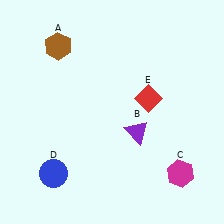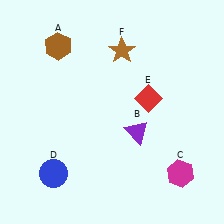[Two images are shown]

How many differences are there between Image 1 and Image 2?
There is 1 difference between the two images.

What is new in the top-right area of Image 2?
A brown star (F) was added in the top-right area of Image 2.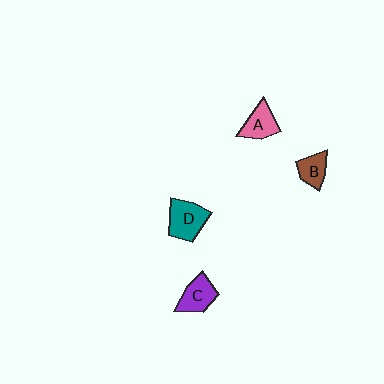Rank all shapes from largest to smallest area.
From largest to smallest: D (teal), C (purple), A (pink), B (brown).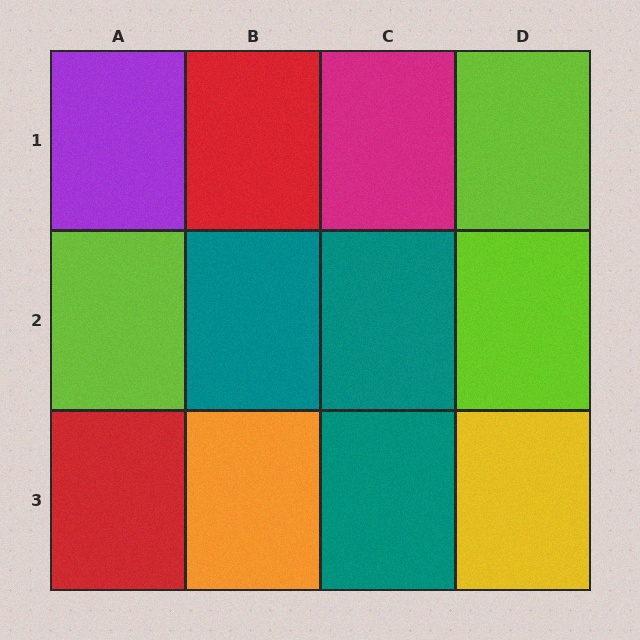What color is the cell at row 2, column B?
Teal.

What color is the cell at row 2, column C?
Teal.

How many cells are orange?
1 cell is orange.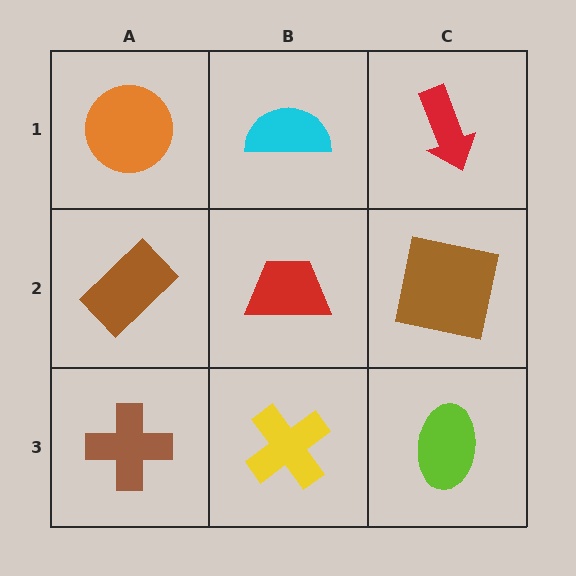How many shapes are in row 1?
3 shapes.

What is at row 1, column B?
A cyan semicircle.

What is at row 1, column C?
A red arrow.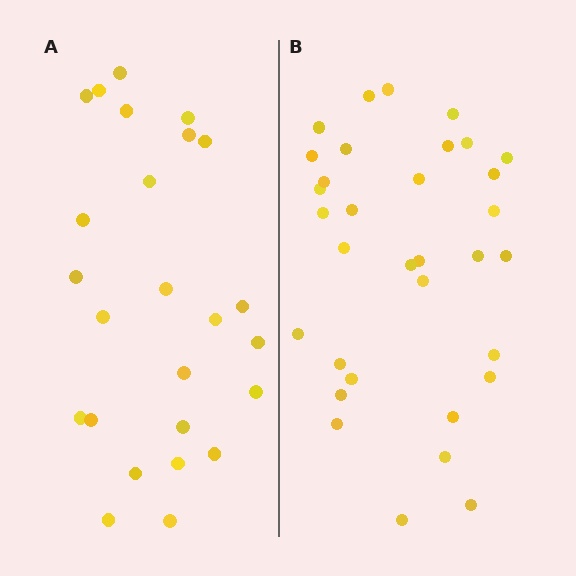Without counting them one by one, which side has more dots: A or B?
Region B (the right region) has more dots.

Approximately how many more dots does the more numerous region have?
Region B has roughly 8 or so more dots than region A.